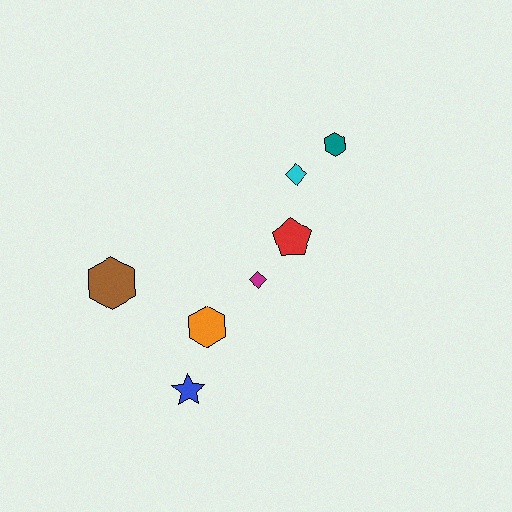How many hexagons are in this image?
There are 3 hexagons.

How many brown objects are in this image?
There is 1 brown object.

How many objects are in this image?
There are 7 objects.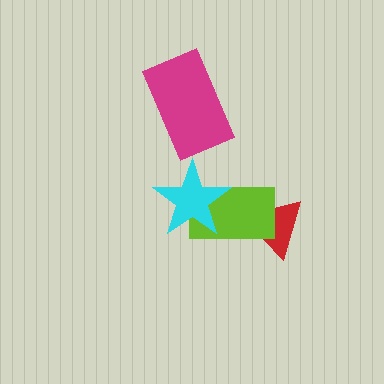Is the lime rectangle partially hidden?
Yes, it is partially covered by another shape.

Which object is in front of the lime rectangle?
The cyan star is in front of the lime rectangle.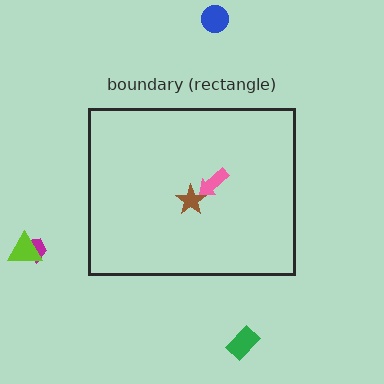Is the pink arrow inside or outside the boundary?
Inside.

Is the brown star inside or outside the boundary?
Inside.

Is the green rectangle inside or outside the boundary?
Outside.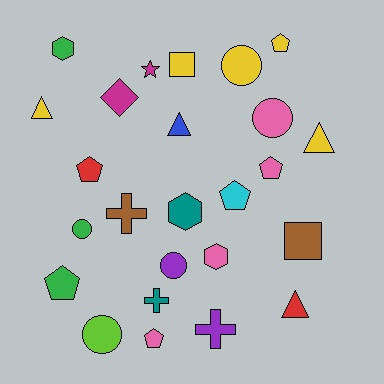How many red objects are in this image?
There are 2 red objects.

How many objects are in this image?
There are 25 objects.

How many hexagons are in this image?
There are 3 hexagons.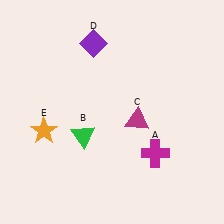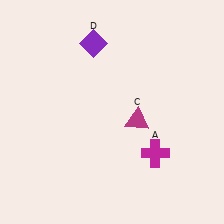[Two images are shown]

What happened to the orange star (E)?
The orange star (E) was removed in Image 2. It was in the bottom-left area of Image 1.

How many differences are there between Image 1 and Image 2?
There are 2 differences between the two images.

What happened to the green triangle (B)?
The green triangle (B) was removed in Image 2. It was in the bottom-left area of Image 1.